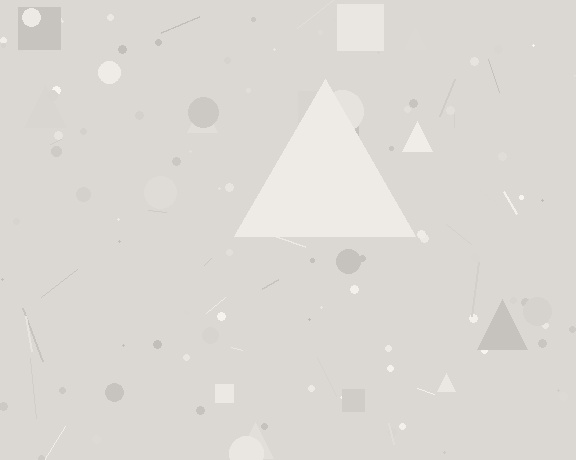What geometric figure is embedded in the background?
A triangle is embedded in the background.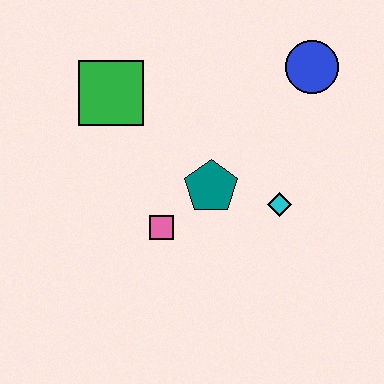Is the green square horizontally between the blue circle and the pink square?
No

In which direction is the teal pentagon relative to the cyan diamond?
The teal pentagon is to the left of the cyan diamond.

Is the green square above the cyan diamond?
Yes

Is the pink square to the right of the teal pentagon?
No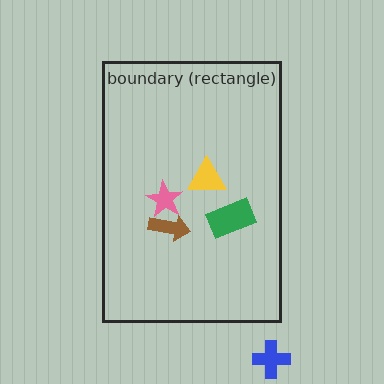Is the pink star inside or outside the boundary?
Inside.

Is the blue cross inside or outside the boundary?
Outside.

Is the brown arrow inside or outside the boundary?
Inside.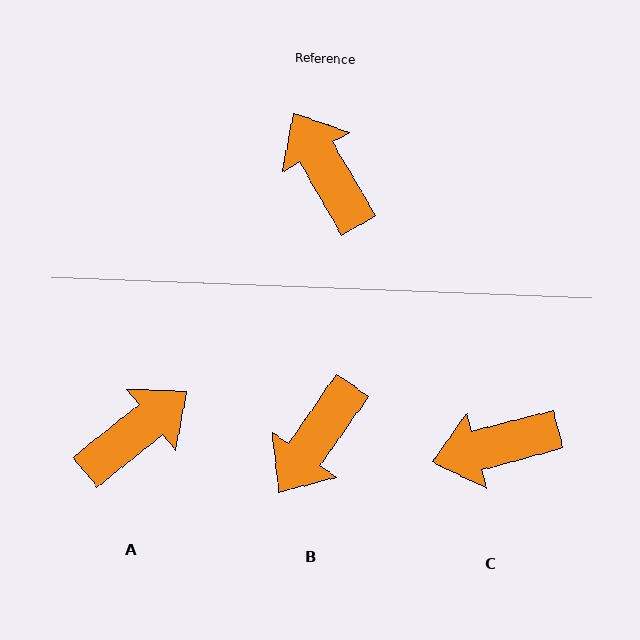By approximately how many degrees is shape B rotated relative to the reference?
Approximately 115 degrees counter-clockwise.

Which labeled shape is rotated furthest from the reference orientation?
B, about 115 degrees away.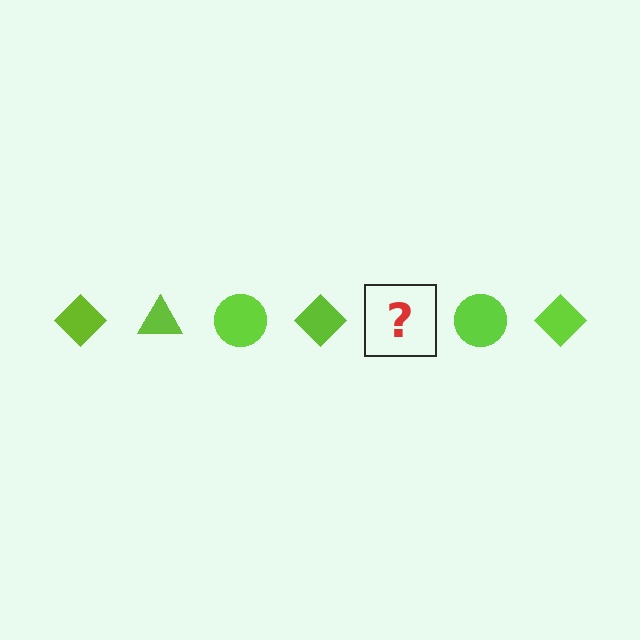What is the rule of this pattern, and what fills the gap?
The rule is that the pattern cycles through diamond, triangle, circle shapes in lime. The gap should be filled with a lime triangle.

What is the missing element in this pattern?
The missing element is a lime triangle.